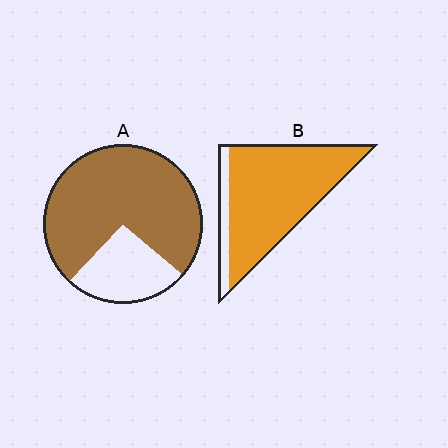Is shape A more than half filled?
Yes.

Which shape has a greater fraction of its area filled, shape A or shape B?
Shape B.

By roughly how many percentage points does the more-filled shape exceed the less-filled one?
By roughly 10 percentage points (B over A).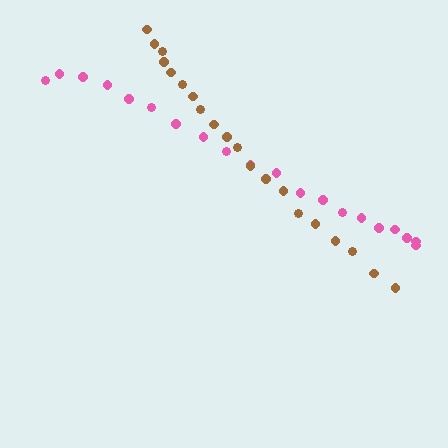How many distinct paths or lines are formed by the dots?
There are 2 distinct paths.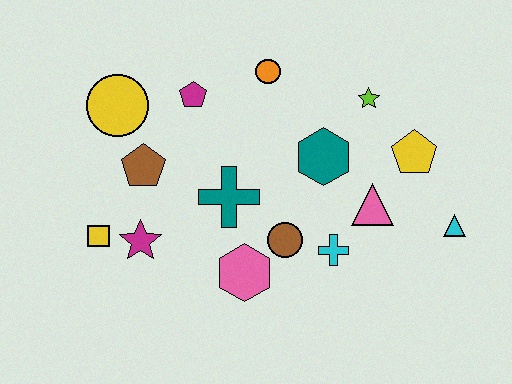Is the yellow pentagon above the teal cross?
Yes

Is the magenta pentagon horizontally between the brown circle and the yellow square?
Yes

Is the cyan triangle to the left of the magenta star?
No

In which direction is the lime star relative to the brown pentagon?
The lime star is to the right of the brown pentagon.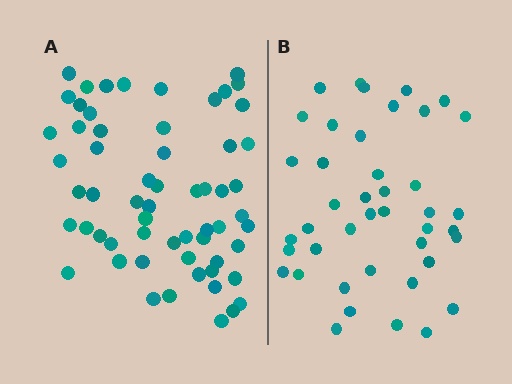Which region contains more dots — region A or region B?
Region A (the left region) has more dots.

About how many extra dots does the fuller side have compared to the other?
Region A has approximately 20 more dots than region B.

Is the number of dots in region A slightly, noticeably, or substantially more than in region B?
Region A has noticeably more, but not dramatically so. The ratio is roughly 1.4 to 1.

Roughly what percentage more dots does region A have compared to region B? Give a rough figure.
About 45% more.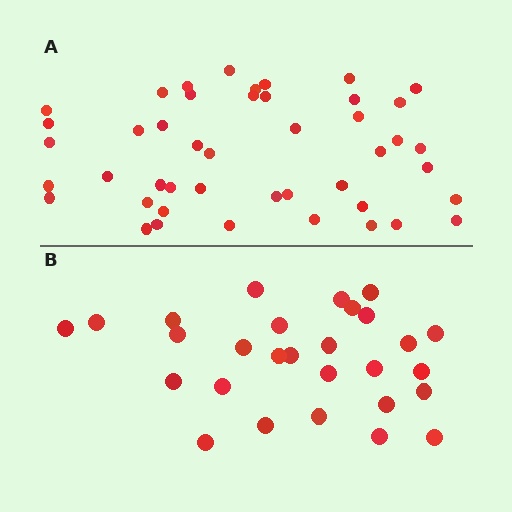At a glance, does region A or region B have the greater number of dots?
Region A (the top region) has more dots.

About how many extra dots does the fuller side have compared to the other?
Region A has approximately 15 more dots than region B.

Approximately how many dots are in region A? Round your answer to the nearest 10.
About 40 dots. (The exact count is 45, which rounds to 40.)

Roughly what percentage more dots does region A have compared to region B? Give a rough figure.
About 60% more.